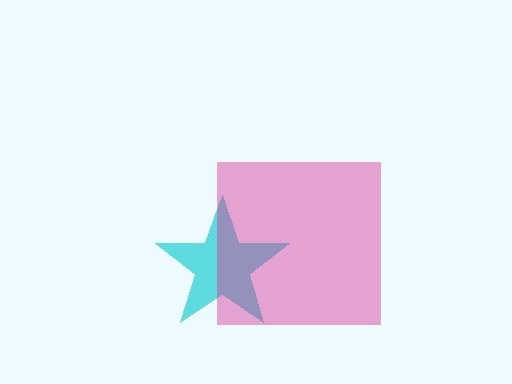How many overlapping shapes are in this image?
There are 2 overlapping shapes in the image.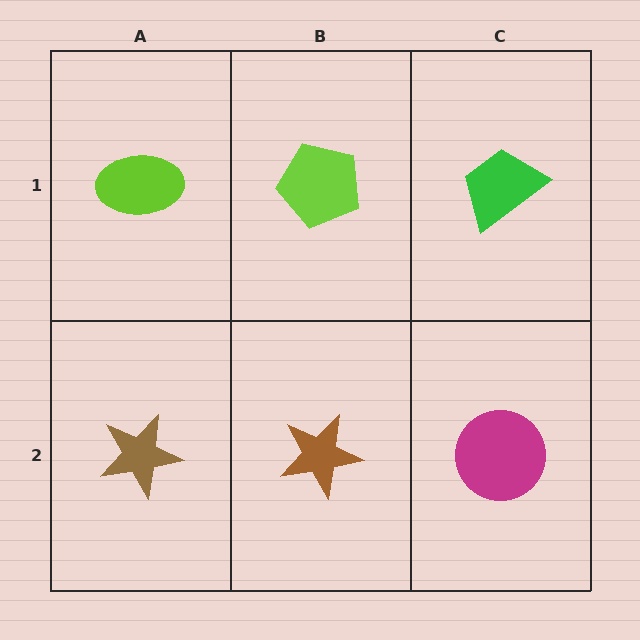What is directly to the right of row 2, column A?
A brown star.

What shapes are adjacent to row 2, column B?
A lime pentagon (row 1, column B), a brown star (row 2, column A), a magenta circle (row 2, column C).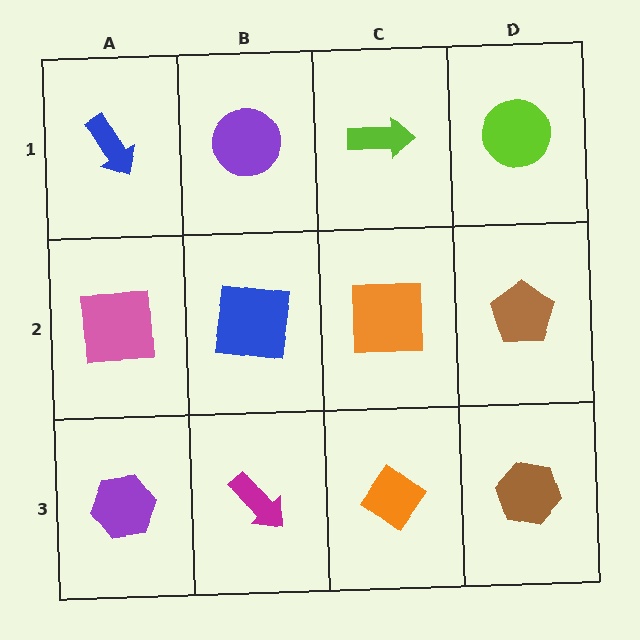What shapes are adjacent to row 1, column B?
A blue square (row 2, column B), a blue arrow (row 1, column A), a lime arrow (row 1, column C).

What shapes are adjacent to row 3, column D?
A brown pentagon (row 2, column D), an orange diamond (row 3, column C).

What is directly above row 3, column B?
A blue square.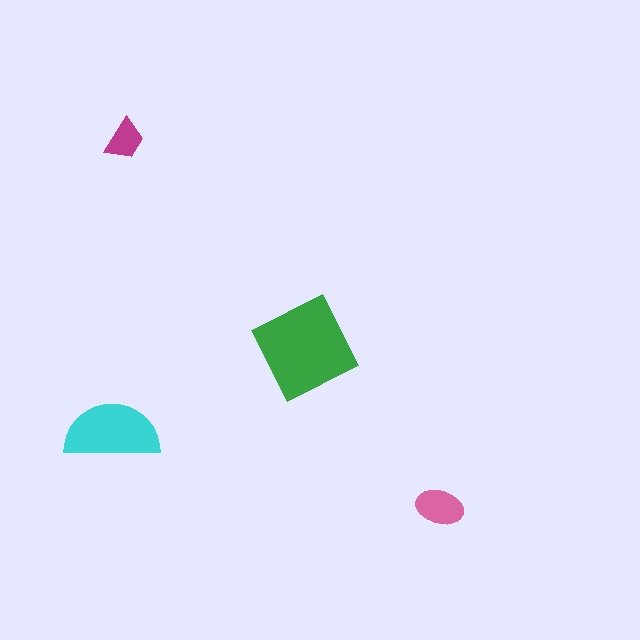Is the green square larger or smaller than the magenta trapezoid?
Larger.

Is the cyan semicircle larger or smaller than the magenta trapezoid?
Larger.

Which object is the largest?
The green square.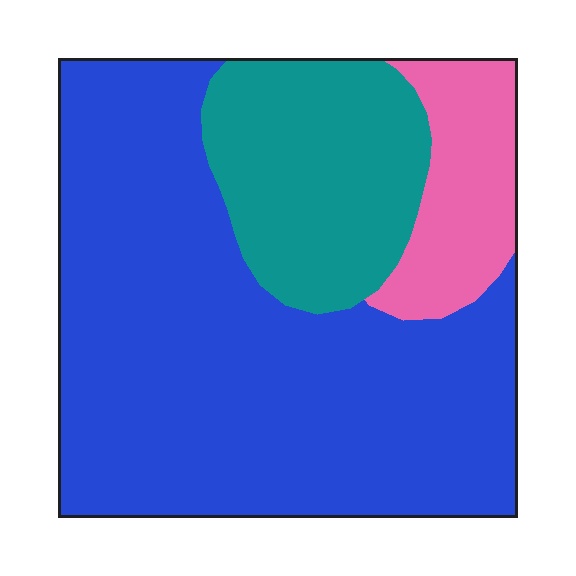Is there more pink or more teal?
Teal.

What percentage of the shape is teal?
Teal covers 22% of the shape.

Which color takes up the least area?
Pink, at roughly 10%.